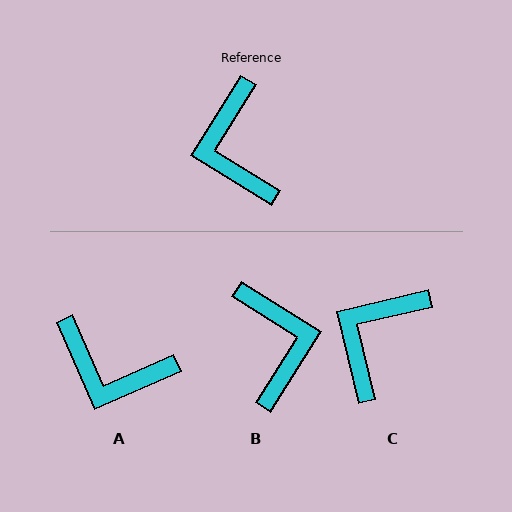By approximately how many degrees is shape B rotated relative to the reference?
Approximately 180 degrees counter-clockwise.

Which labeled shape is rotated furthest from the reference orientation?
B, about 180 degrees away.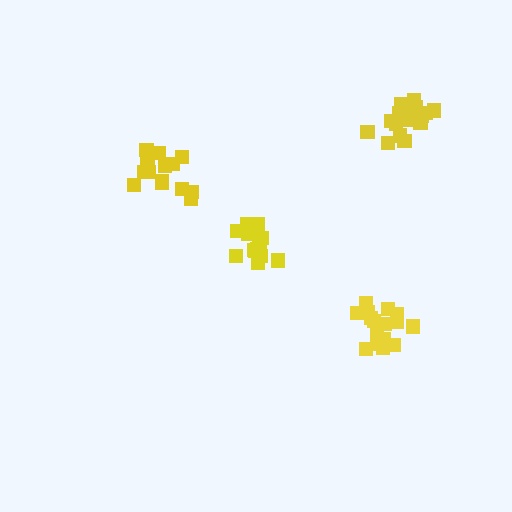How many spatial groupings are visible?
There are 4 spatial groupings.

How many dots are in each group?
Group 1: 14 dots, Group 2: 17 dots, Group 3: 19 dots, Group 4: 14 dots (64 total).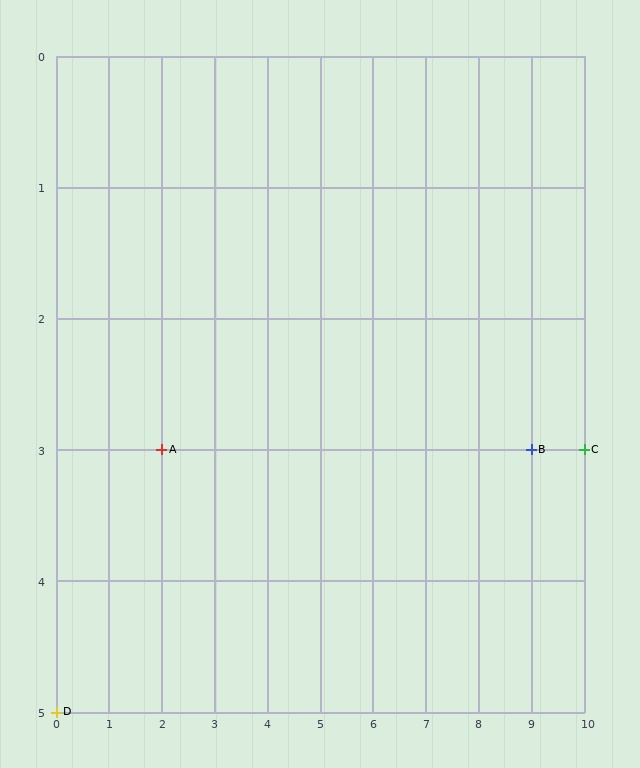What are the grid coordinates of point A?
Point A is at grid coordinates (2, 3).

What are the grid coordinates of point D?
Point D is at grid coordinates (0, 5).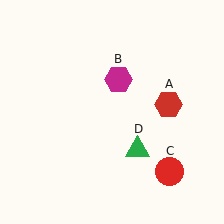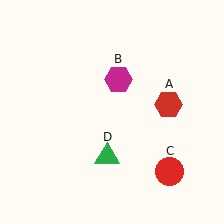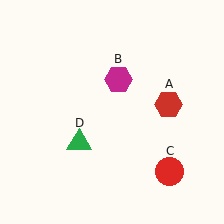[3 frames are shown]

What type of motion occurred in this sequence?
The green triangle (object D) rotated clockwise around the center of the scene.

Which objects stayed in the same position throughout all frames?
Red hexagon (object A) and magenta hexagon (object B) and red circle (object C) remained stationary.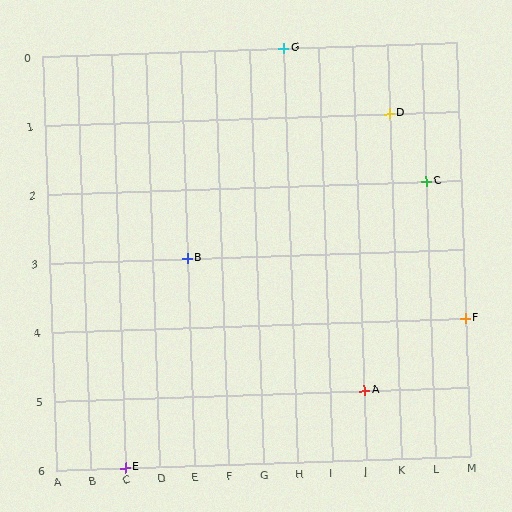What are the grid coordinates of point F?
Point F is at grid coordinates (M, 4).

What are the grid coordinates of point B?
Point B is at grid coordinates (E, 3).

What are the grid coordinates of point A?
Point A is at grid coordinates (J, 5).